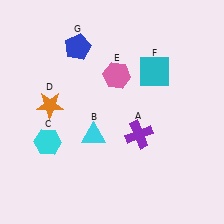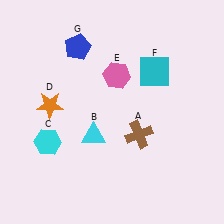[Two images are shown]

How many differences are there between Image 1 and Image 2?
There is 1 difference between the two images.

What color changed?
The cross (A) changed from purple in Image 1 to brown in Image 2.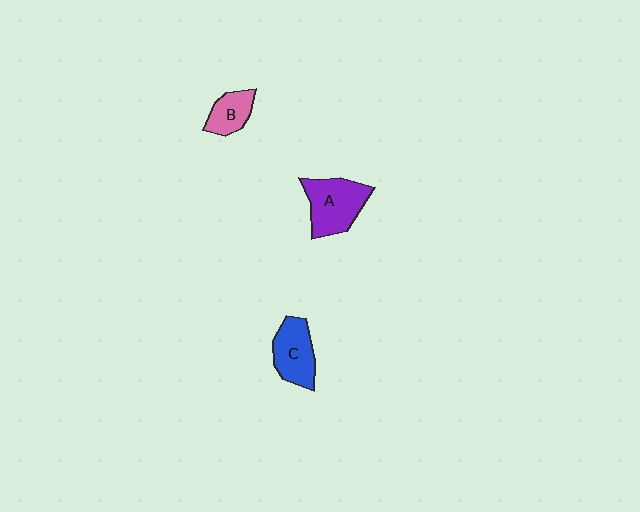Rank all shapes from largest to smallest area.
From largest to smallest: A (purple), C (blue), B (pink).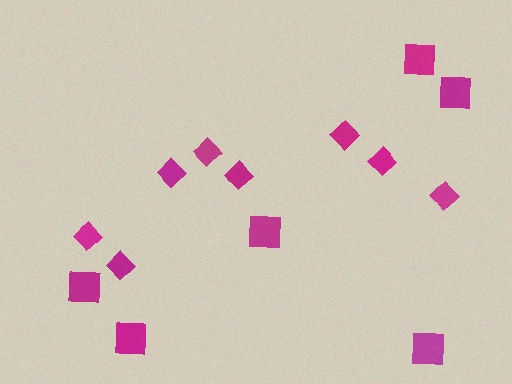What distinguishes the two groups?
There are 2 groups: one group of diamonds (8) and one group of squares (6).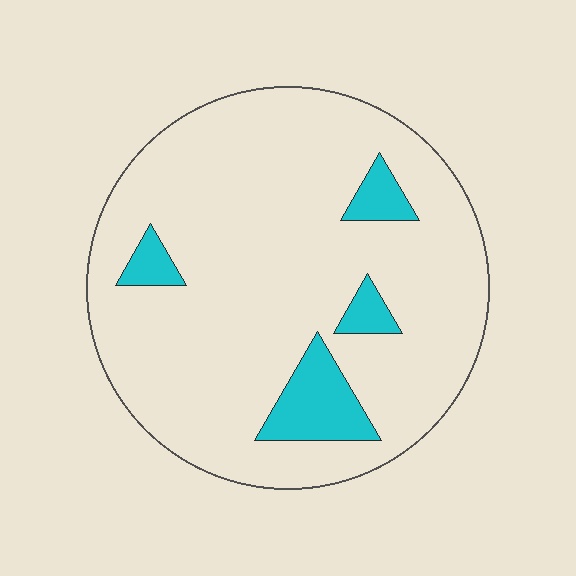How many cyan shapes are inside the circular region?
4.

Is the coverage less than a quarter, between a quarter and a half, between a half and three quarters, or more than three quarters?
Less than a quarter.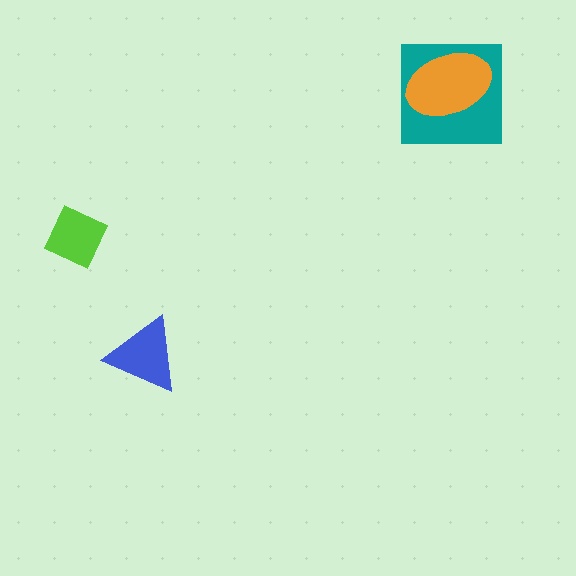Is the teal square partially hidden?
Yes, it is partially covered by another shape.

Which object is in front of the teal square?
The orange ellipse is in front of the teal square.